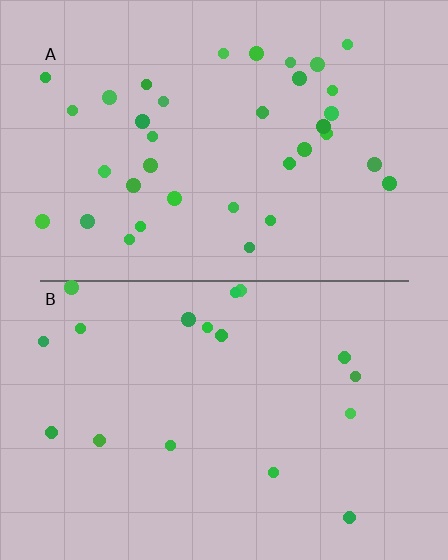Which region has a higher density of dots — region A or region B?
A (the top).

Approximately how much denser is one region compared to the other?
Approximately 2.1× — region A over region B.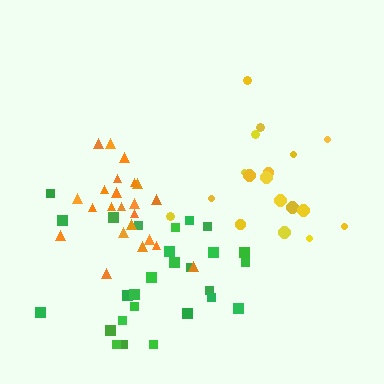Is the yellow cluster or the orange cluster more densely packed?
Orange.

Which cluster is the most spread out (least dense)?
Yellow.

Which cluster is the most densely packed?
Orange.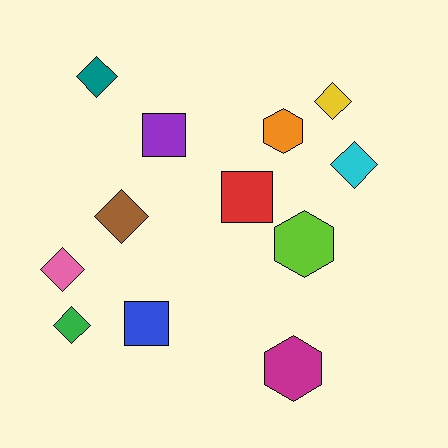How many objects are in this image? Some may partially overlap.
There are 12 objects.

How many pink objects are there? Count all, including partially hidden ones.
There is 1 pink object.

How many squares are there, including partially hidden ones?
There are 3 squares.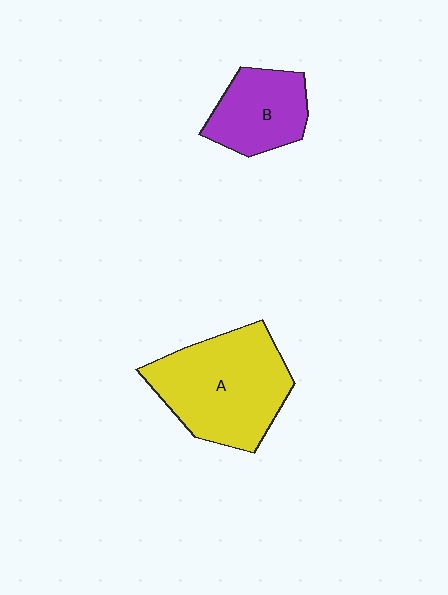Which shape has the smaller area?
Shape B (purple).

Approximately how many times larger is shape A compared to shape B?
Approximately 1.8 times.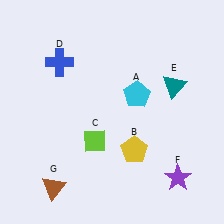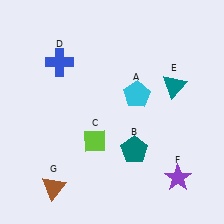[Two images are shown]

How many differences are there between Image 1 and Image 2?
There is 1 difference between the two images.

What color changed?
The pentagon (B) changed from yellow in Image 1 to teal in Image 2.